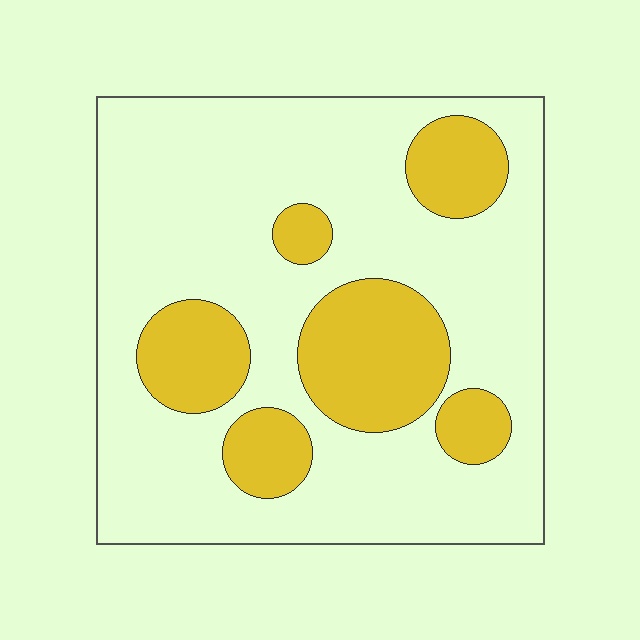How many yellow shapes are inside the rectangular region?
6.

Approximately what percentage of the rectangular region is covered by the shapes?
Approximately 25%.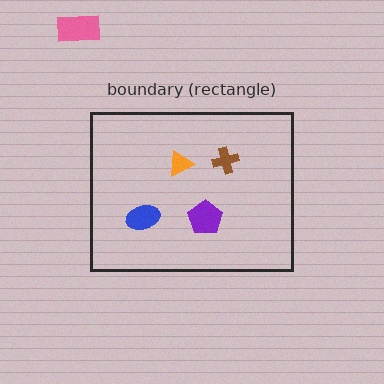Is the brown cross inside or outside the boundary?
Inside.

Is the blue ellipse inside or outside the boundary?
Inside.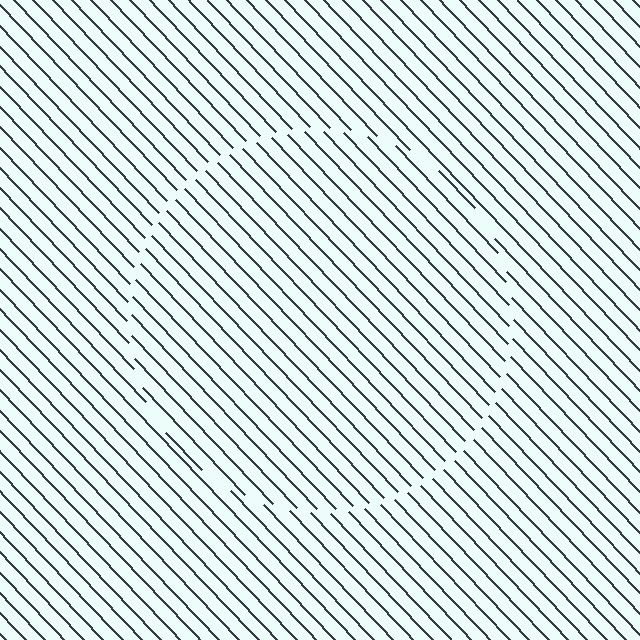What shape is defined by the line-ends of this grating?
An illusory circle. The interior of the shape contains the same grating, shifted by half a period — the contour is defined by the phase discontinuity where line-ends from the inner and outer gratings abut.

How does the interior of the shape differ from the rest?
The interior of the shape contains the same grating, shifted by half a period — the contour is defined by the phase discontinuity where line-ends from the inner and outer gratings abut.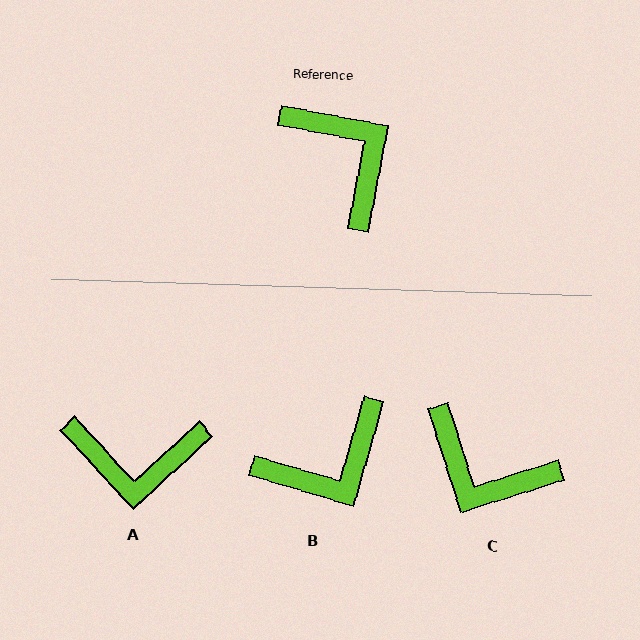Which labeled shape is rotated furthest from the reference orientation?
C, about 152 degrees away.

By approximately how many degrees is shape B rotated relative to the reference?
Approximately 95 degrees clockwise.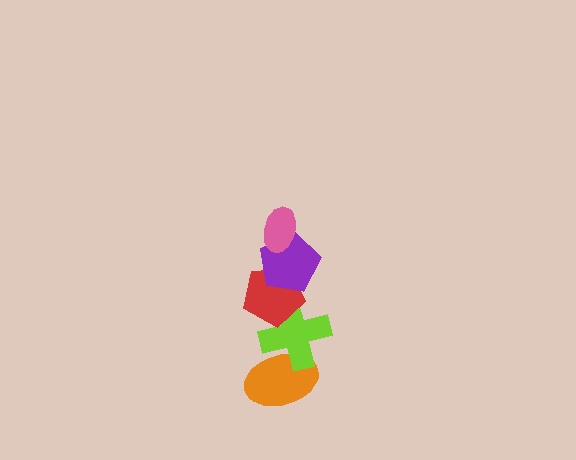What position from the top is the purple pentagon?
The purple pentagon is 2nd from the top.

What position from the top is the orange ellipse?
The orange ellipse is 5th from the top.